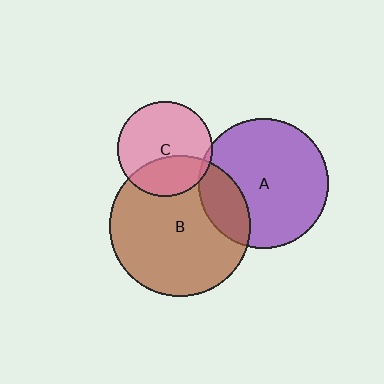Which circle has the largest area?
Circle B (brown).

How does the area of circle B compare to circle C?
Approximately 2.2 times.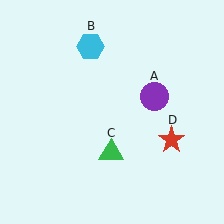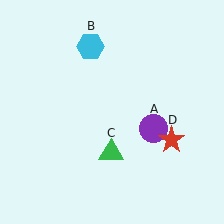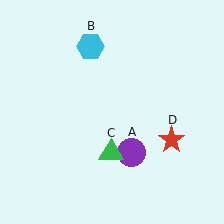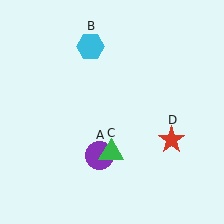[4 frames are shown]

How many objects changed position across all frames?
1 object changed position: purple circle (object A).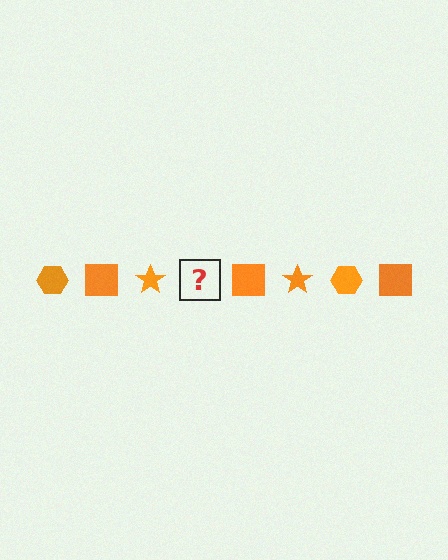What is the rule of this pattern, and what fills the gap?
The rule is that the pattern cycles through hexagon, square, star shapes in orange. The gap should be filled with an orange hexagon.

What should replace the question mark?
The question mark should be replaced with an orange hexagon.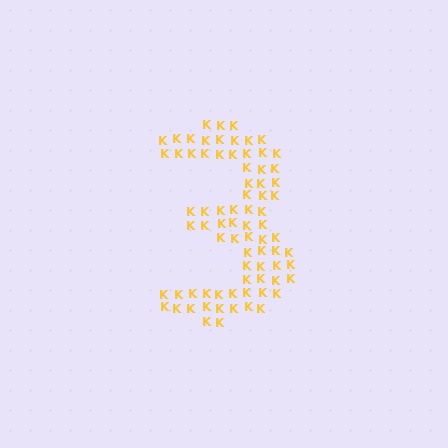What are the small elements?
The small elements are letter K's.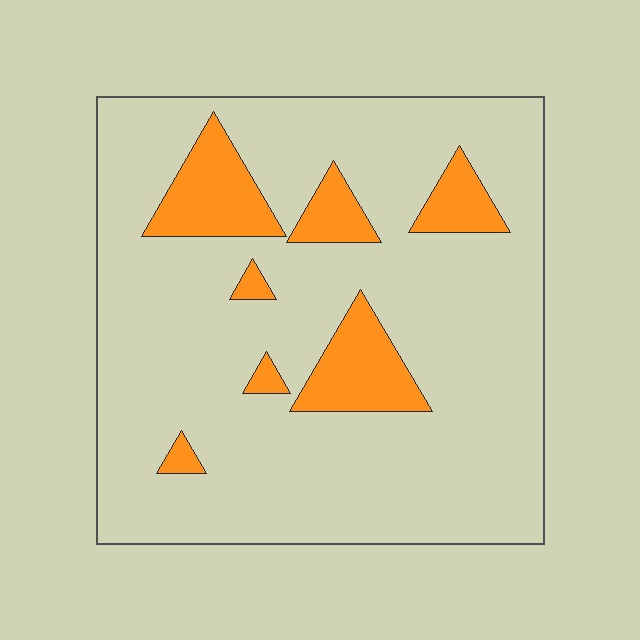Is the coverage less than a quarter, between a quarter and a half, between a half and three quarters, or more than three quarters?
Less than a quarter.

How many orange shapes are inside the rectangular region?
7.